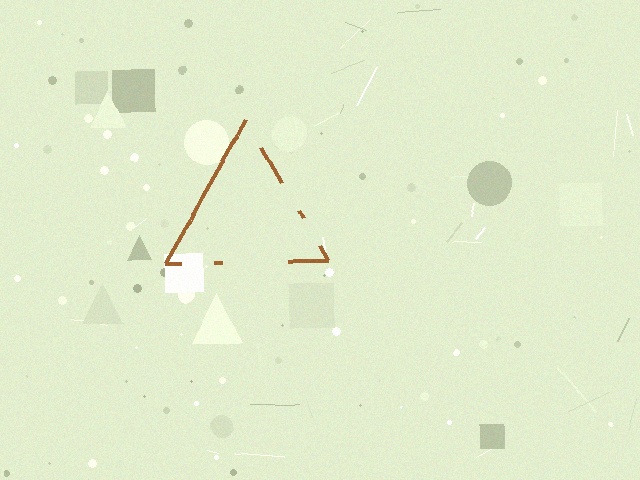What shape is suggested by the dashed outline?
The dashed outline suggests a triangle.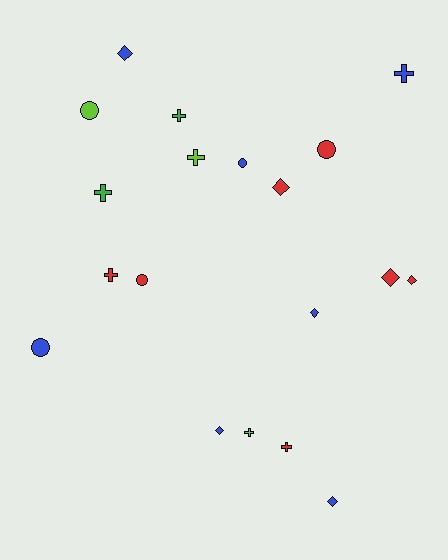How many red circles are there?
There are 2 red circles.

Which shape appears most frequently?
Diamond, with 7 objects.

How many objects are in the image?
There are 19 objects.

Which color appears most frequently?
Red, with 7 objects.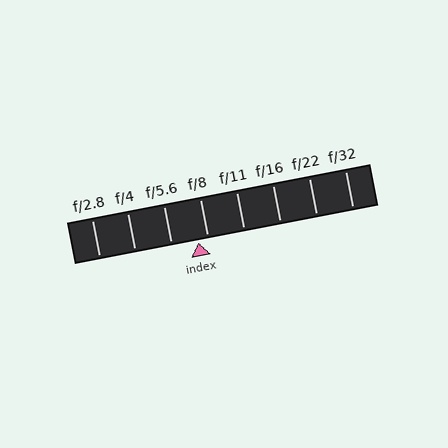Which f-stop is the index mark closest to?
The index mark is closest to f/8.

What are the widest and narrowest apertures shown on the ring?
The widest aperture shown is f/2.8 and the narrowest is f/32.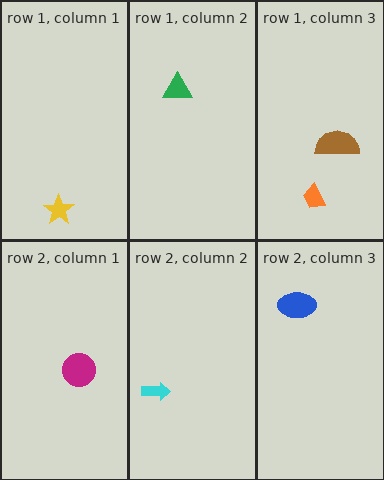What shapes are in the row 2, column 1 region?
The magenta circle.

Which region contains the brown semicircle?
The row 1, column 3 region.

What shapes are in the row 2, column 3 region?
The blue ellipse.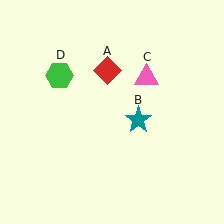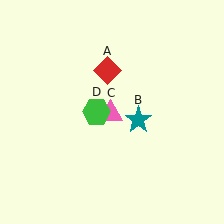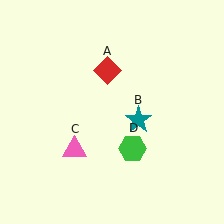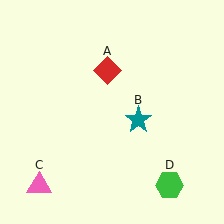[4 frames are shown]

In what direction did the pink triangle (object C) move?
The pink triangle (object C) moved down and to the left.